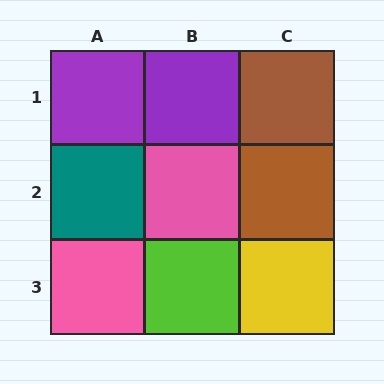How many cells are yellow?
1 cell is yellow.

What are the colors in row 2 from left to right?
Teal, pink, brown.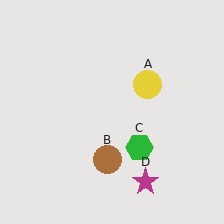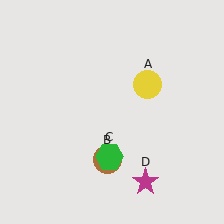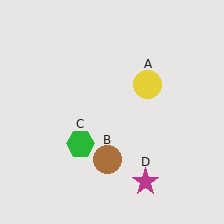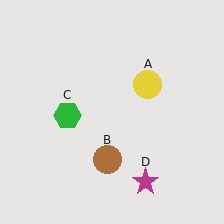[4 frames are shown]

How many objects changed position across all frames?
1 object changed position: green hexagon (object C).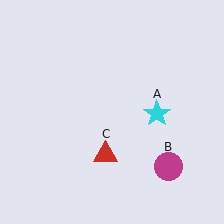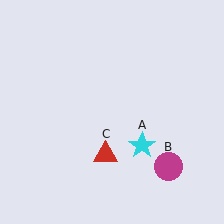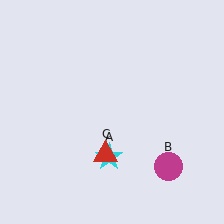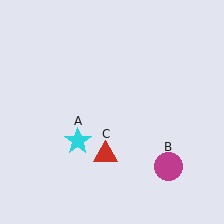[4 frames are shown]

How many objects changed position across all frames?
1 object changed position: cyan star (object A).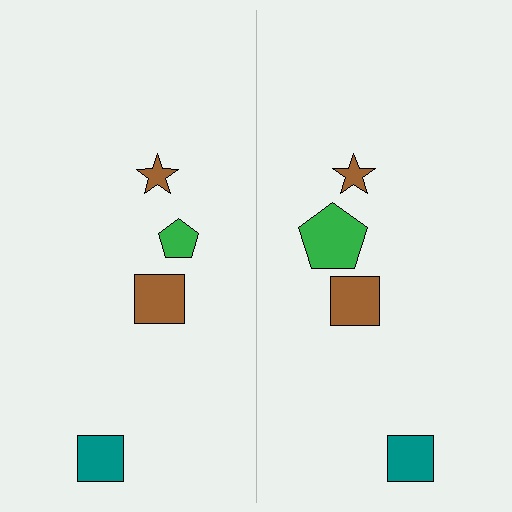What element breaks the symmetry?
The green pentagon on the right side has a different size than its mirror counterpart.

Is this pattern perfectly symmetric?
No, the pattern is not perfectly symmetric. The green pentagon on the right side has a different size than its mirror counterpart.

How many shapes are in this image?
There are 8 shapes in this image.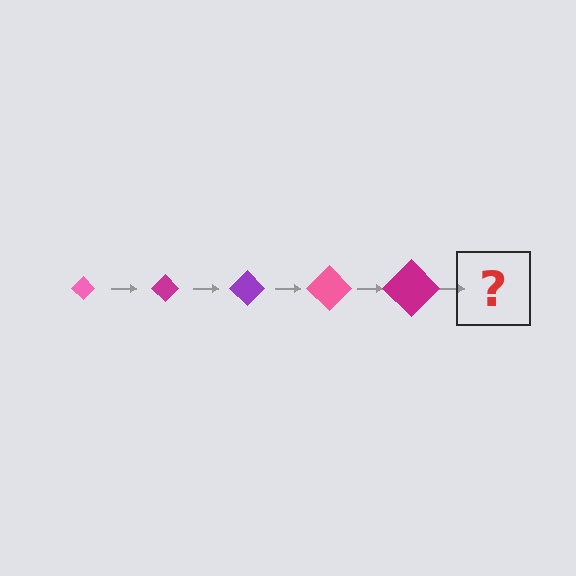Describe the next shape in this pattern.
It should be a purple diamond, larger than the previous one.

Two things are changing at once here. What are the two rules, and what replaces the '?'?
The two rules are that the diamond grows larger each step and the color cycles through pink, magenta, and purple. The '?' should be a purple diamond, larger than the previous one.